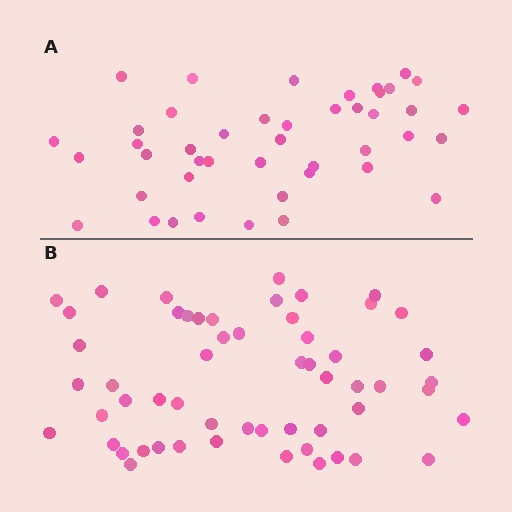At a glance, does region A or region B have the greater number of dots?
Region B (the bottom region) has more dots.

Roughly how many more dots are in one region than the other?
Region B has roughly 12 or so more dots than region A.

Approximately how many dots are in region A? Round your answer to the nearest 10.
About 40 dots. (The exact count is 44, which rounds to 40.)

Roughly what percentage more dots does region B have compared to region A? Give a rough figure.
About 25% more.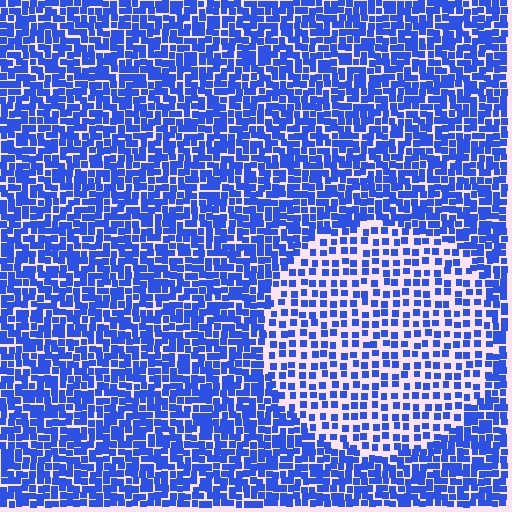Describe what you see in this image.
The image contains small blue elements arranged at two different densities. A circle-shaped region is visible where the elements are less densely packed than the surrounding area.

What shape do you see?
I see a circle.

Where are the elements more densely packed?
The elements are more densely packed outside the circle boundary.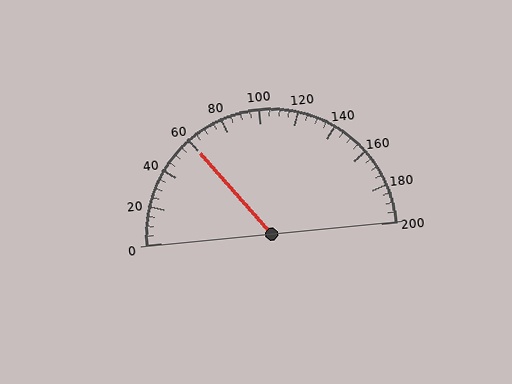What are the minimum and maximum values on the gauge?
The gauge ranges from 0 to 200.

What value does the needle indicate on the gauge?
The needle indicates approximately 60.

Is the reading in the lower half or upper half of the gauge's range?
The reading is in the lower half of the range (0 to 200).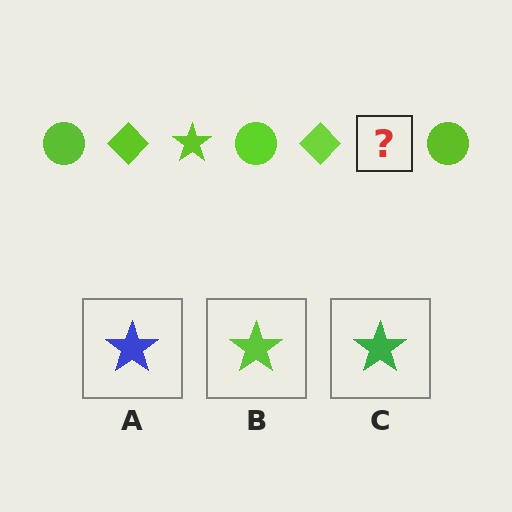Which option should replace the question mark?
Option B.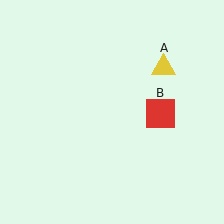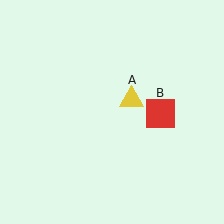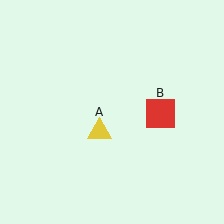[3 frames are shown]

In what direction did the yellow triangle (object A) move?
The yellow triangle (object A) moved down and to the left.